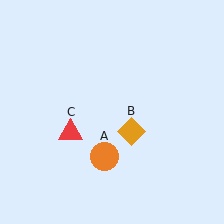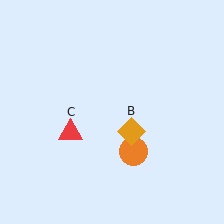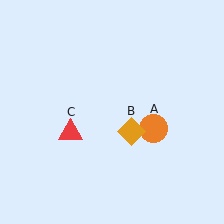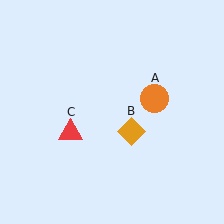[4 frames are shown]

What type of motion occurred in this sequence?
The orange circle (object A) rotated counterclockwise around the center of the scene.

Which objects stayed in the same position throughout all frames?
Orange diamond (object B) and red triangle (object C) remained stationary.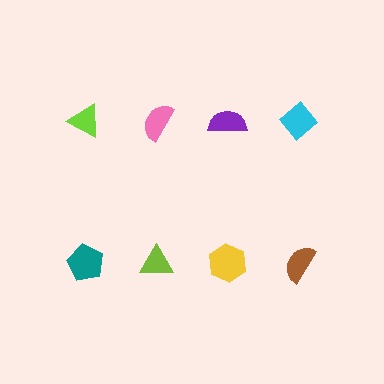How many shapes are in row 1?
4 shapes.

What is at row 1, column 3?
A purple semicircle.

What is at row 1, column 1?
A lime triangle.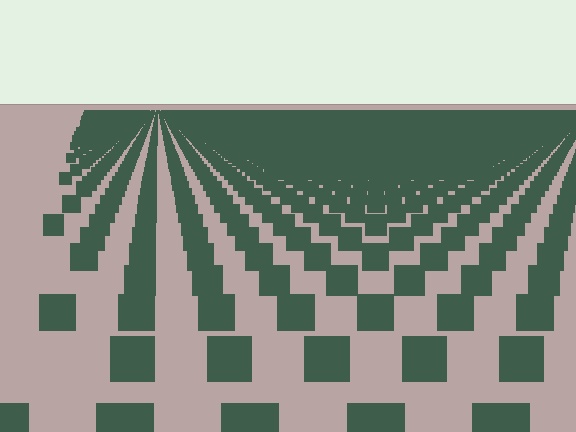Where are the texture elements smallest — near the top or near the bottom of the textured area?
Near the top.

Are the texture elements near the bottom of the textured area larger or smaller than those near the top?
Larger. Near the bottom, elements are closer to the viewer and appear at a bigger on-screen size.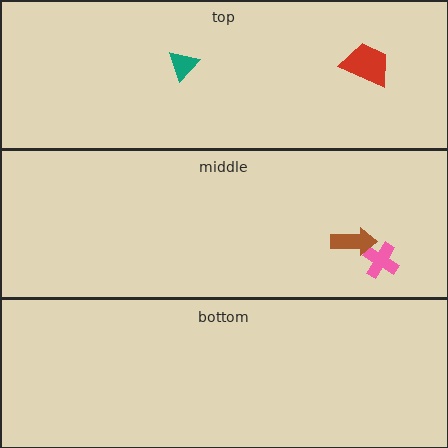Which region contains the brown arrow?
The middle region.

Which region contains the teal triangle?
The top region.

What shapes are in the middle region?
The pink cross, the brown arrow.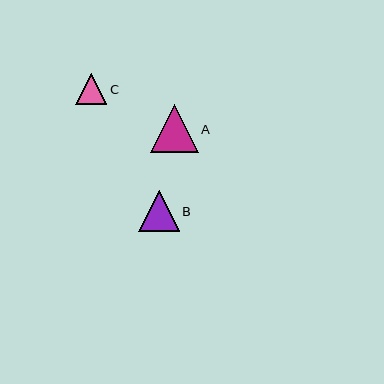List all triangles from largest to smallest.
From largest to smallest: A, B, C.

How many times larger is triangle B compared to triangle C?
Triangle B is approximately 1.3 times the size of triangle C.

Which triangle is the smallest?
Triangle C is the smallest with a size of approximately 31 pixels.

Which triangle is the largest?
Triangle A is the largest with a size of approximately 48 pixels.